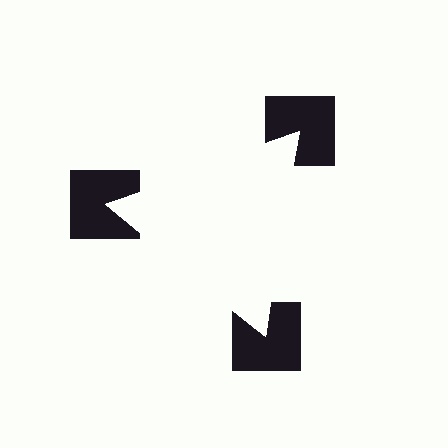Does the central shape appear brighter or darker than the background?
It typically appears slightly brighter than the background, even though no actual brightness change is drawn.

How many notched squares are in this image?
There are 3 — one at each vertex of the illusory triangle.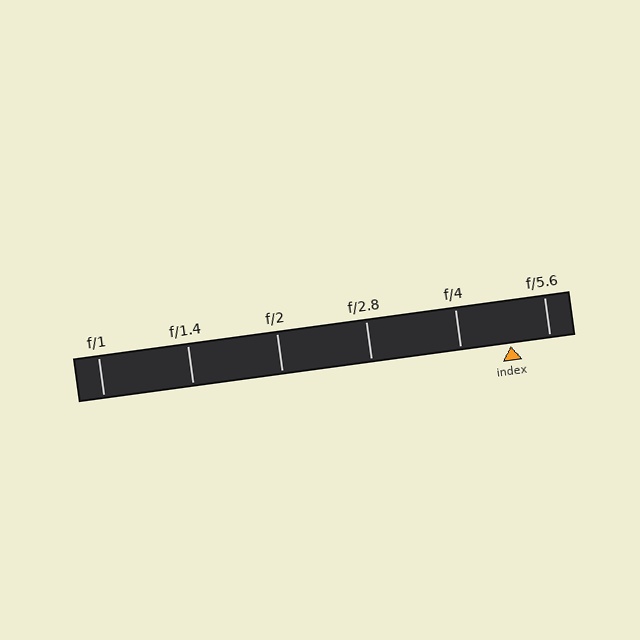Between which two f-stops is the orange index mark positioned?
The index mark is between f/4 and f/5.6.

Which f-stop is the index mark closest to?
The index mark is closest to f/5.6.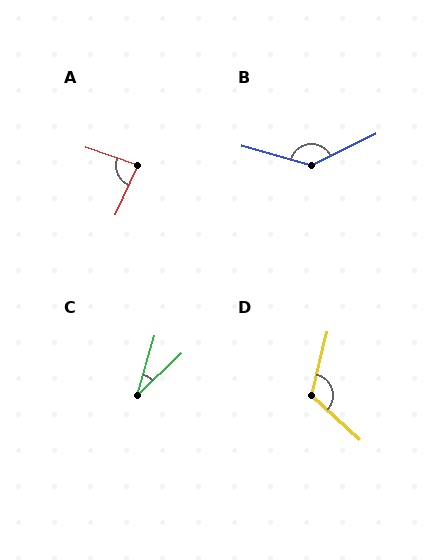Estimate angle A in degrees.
Approximately 84 degrees.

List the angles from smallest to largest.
C (31°), A (84°), D (119°), B (138°).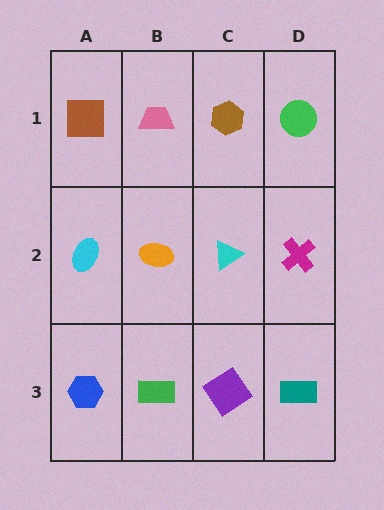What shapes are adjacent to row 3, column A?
A cyan ellipse (row 2, column A), a green rectangle (row 3, column B).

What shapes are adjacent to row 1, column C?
A cyan triangle (row 2, column C), a pink trapezoid (row 1, column B), a green circle (row 1, column D).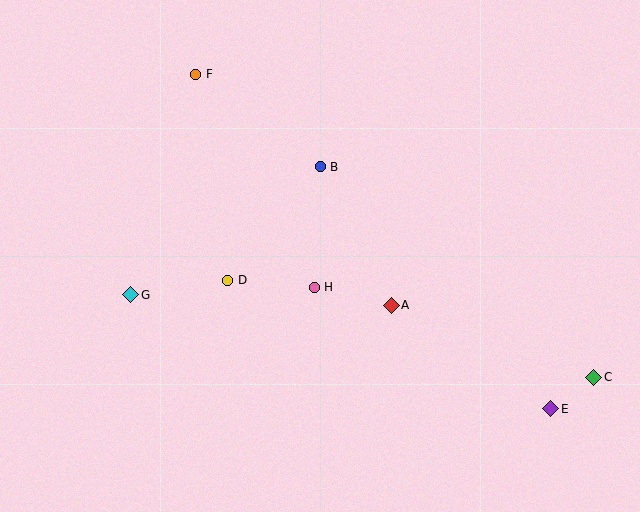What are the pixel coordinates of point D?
Point D is at (228, 280).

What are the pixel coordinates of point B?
Point B is at (320, 167).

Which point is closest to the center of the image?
Point H at (314, 287) is closest to the center.